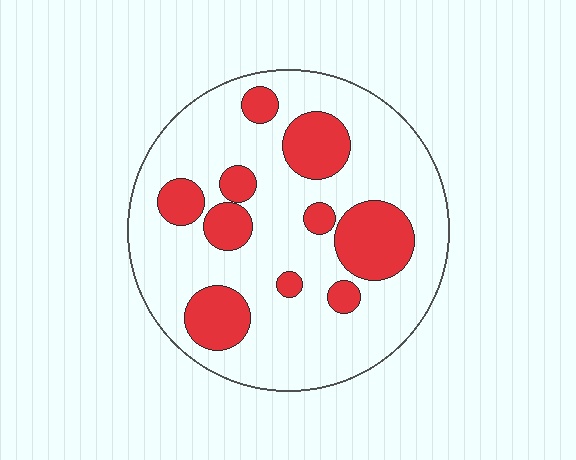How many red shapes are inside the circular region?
10.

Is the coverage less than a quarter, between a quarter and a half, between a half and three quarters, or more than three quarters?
Between a quarter and a half.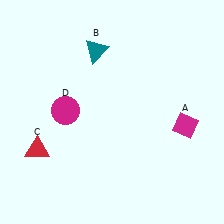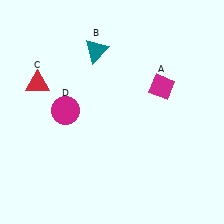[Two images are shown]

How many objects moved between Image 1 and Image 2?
2 objects moved between the two images.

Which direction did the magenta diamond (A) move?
The magenta diamond (A) moved up.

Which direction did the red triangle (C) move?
The red triangle (C) moved up.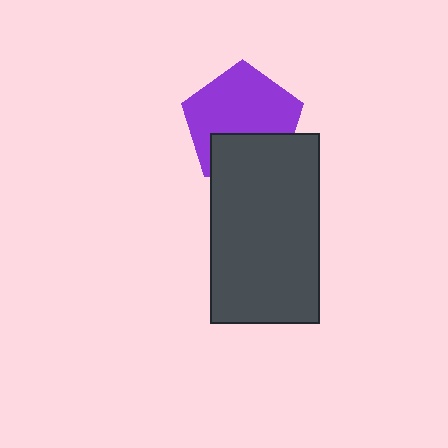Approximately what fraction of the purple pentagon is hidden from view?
Roughly 34% of the purple pentagon is hidden behind the dark gray rectangle.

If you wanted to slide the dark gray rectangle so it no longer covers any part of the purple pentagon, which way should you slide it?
Slide it down — that is the most direct way to separate the two shapes.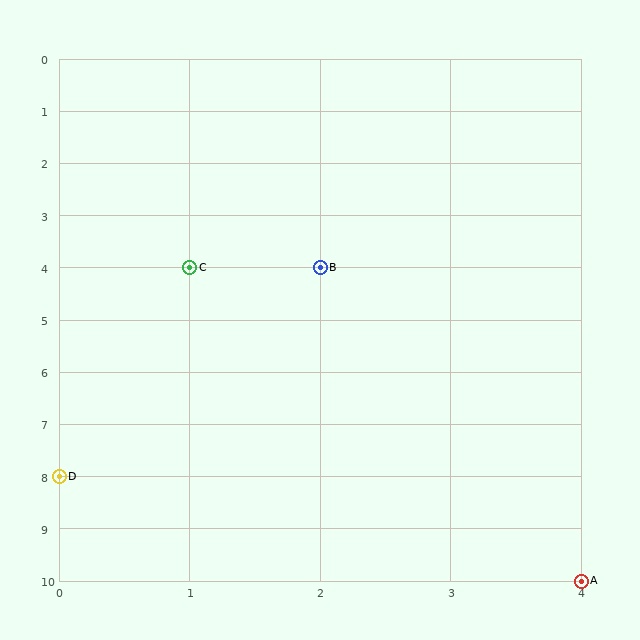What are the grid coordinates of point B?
Point B is at grid coordinates (2, 4).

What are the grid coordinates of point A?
Point A is at grid coordinates (4, 10).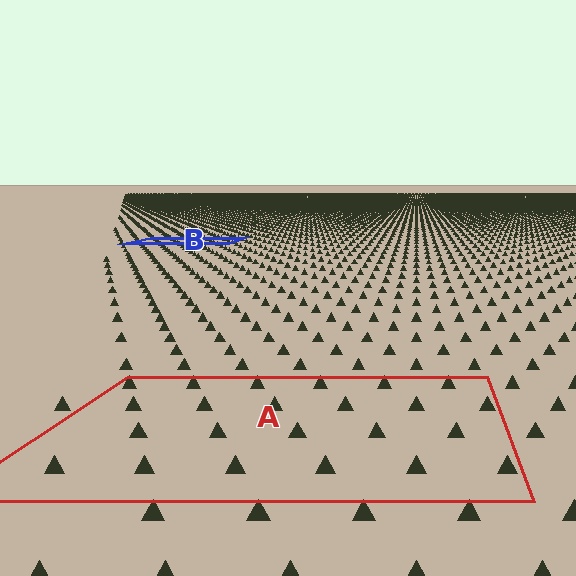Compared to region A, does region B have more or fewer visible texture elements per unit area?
Region B has more texture elements per unit area — they are packed more densely because it is farther away.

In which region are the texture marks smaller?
The texture marks are smaller in region B, because it is farther away.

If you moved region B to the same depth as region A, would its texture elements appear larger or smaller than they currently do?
They would appear larger. At a closer depth, the same texture elements are projected at a bigger on-screen size.